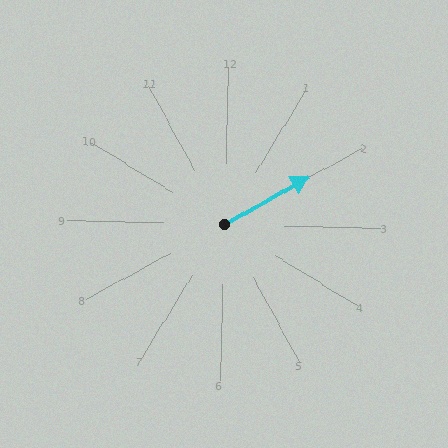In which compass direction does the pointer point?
Northeast.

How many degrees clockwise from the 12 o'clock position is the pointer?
Approximately 59 degrees.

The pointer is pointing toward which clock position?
Roughly 2 o'clock.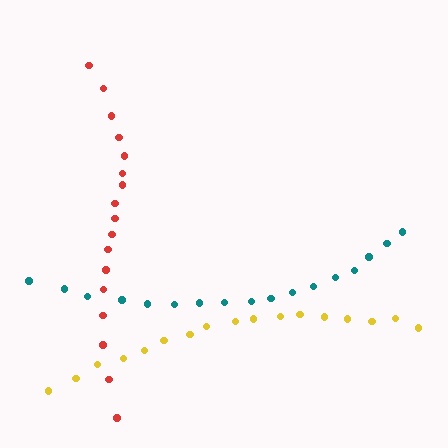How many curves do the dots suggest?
There are 3 distinct paths.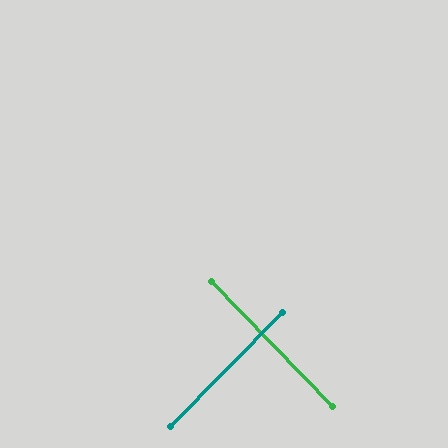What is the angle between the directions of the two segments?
Approximately 88 degrees.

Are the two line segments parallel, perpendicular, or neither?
Perpendicular — they meet at approximately 88°.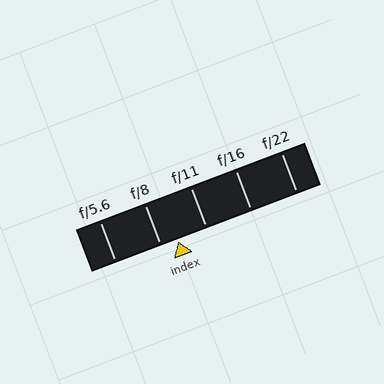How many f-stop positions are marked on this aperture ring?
There are 5 f-stop positions marked.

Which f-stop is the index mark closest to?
The index mark is closest to f/8.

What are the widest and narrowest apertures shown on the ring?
The widest aperture shown is f/5.6 and the narrowest is f/22.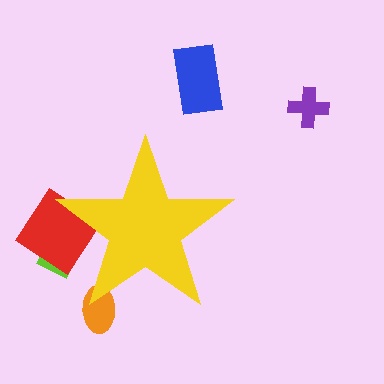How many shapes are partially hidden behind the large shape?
3 shapes are partially hidden.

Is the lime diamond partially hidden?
Yes, the lime diamond is partially hidden behind the yellow star.